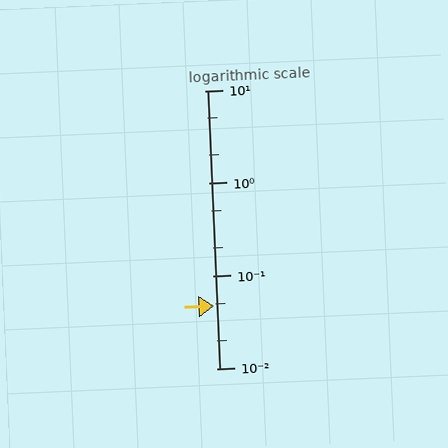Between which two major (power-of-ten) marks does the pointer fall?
The pointer is between 0.01 and 0.1.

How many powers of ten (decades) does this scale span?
The scale spans 3 decades, from 0.01 to 10.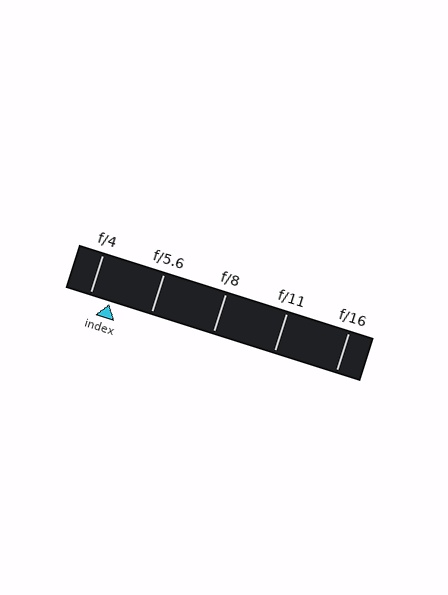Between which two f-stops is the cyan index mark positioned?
The index mark is between f/4 and f/5.6.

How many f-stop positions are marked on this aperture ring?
There are 5 f-stop positions marked.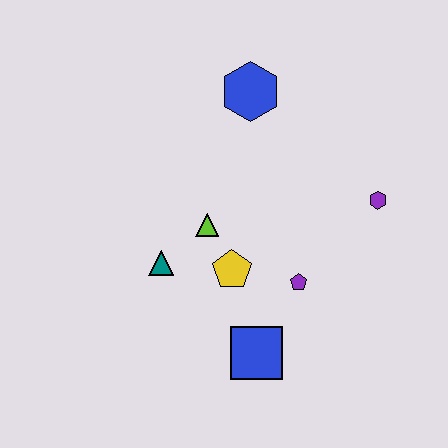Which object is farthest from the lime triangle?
The purple hexagon is farthest from the lime triangle.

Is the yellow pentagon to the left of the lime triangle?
No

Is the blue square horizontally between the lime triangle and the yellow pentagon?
No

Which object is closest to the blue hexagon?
The lime triangle is closest to the blue hexagon.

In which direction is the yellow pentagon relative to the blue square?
The yellow pentagon is above the blue square.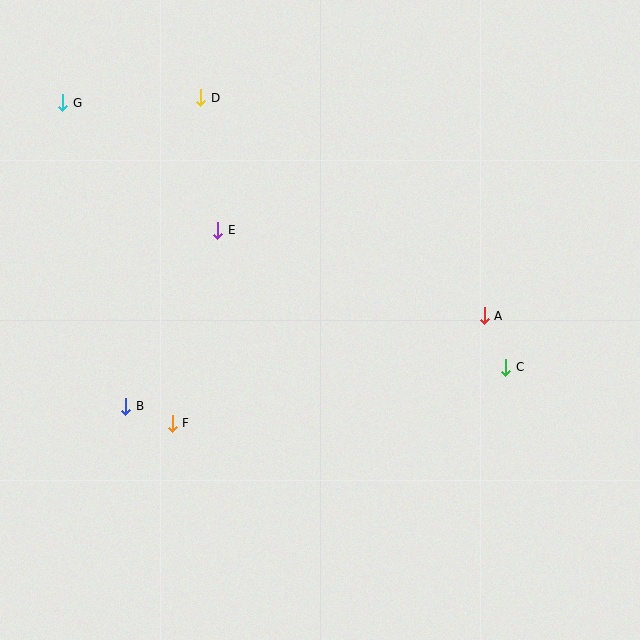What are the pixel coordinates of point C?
Point C is at (506, 367).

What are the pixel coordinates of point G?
Point G is at (63, 103).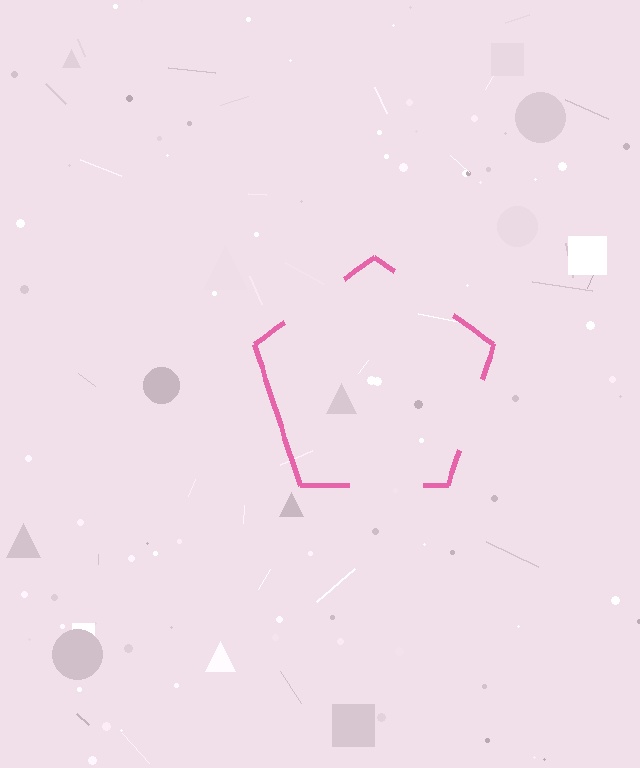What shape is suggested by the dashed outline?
The dashed outline suggests a pentagon.